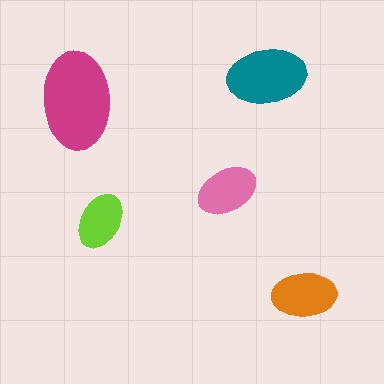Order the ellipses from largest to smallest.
the magenta one, the teal one, the orange one, the pink one, the lime one.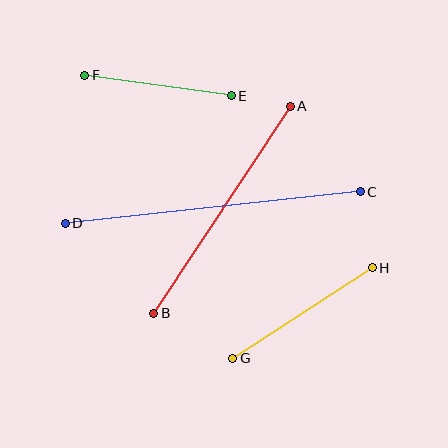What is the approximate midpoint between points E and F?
The midpoint is at approximately (158, 86) pixels.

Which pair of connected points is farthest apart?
Points C and D are farthest apart.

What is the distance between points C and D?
The distance is approximately 297 pixels.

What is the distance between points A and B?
The distance is approximately 248 pixels.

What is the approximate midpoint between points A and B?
The midpoint is at approximately (222, 210) pixels.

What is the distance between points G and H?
The distance is approximately 166 pixels.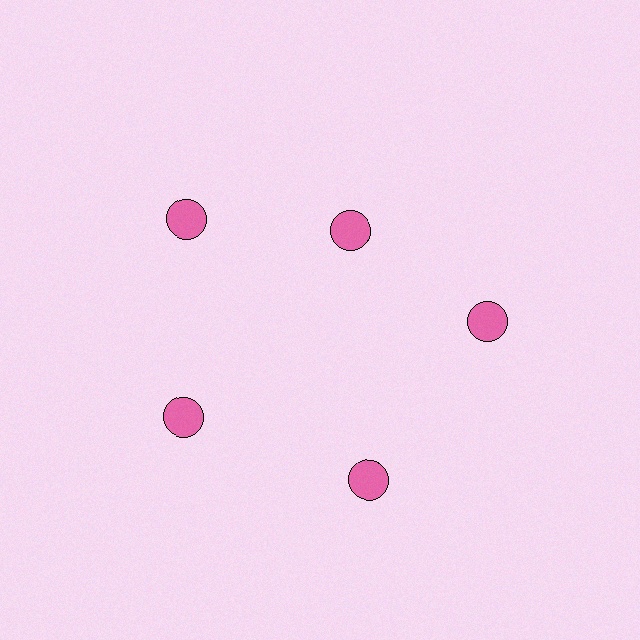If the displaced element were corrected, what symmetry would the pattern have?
It would have 5-fold rotational symmetry — the pattern would map onto itself every 72 degrees.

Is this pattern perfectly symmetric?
No. The 5 pink circles are arranged in a ring, but one element near the 1 o'clock position is pulled inward toward the center, breaking the 5-fold rotational symmetry.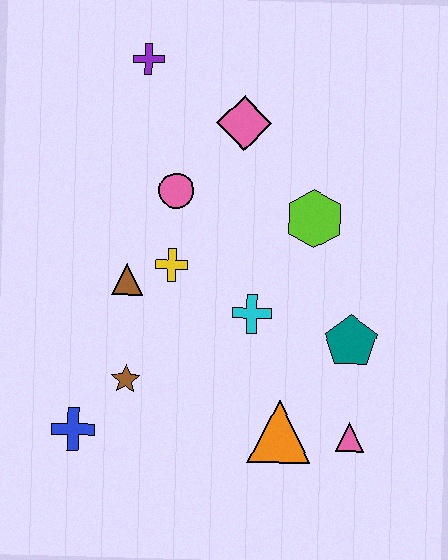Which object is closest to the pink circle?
The yellow cross is closest to the pink circle.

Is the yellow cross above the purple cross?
No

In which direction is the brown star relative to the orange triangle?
The brown star is to the left of the orange triangle.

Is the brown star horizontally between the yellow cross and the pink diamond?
No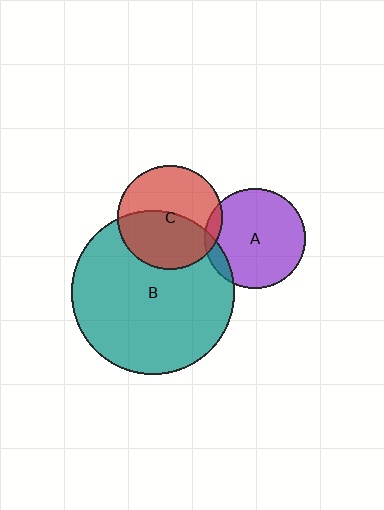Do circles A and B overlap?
Yes.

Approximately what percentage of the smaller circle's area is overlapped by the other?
Approximately 10%.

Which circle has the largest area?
Circle B (teal).